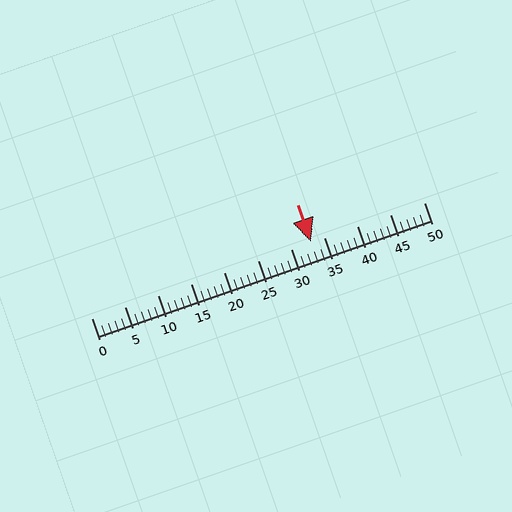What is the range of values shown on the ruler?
The ruler shows values from 0 to 50.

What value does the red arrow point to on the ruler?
The red arrow points to approximately 33.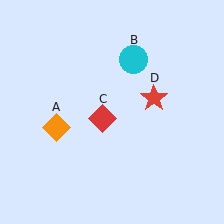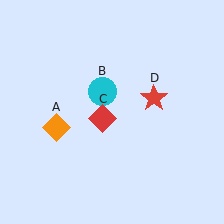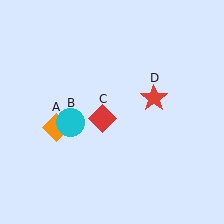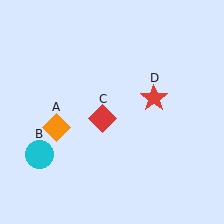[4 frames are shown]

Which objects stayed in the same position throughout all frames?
Orange diamond (object A) and red diamond (object C) and red star (object D) remained stationary.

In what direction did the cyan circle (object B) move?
The cyan circle (object B) moved down and to the left.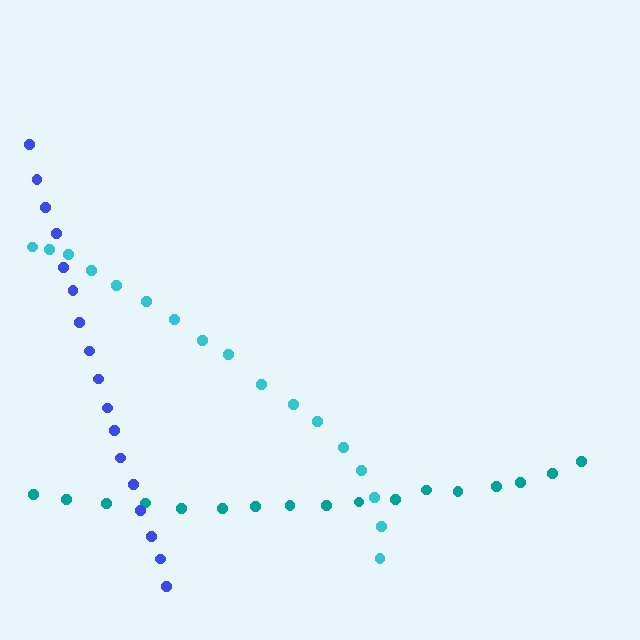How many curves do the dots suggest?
There are 3 distinct paths.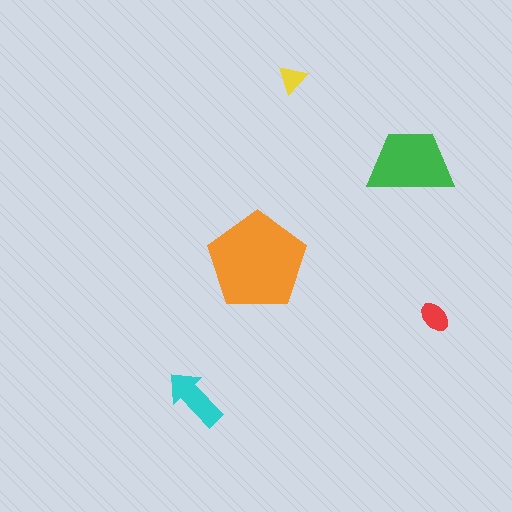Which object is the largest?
The orange pentagon.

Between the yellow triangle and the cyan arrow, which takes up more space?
The cyan arrow.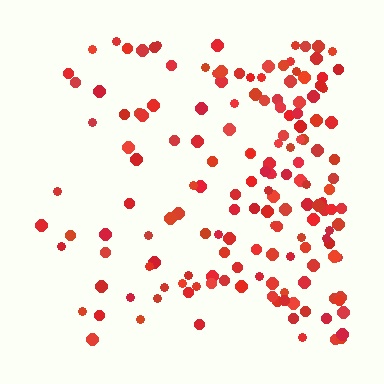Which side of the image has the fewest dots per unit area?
The left.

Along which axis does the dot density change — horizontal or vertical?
Horizontal.